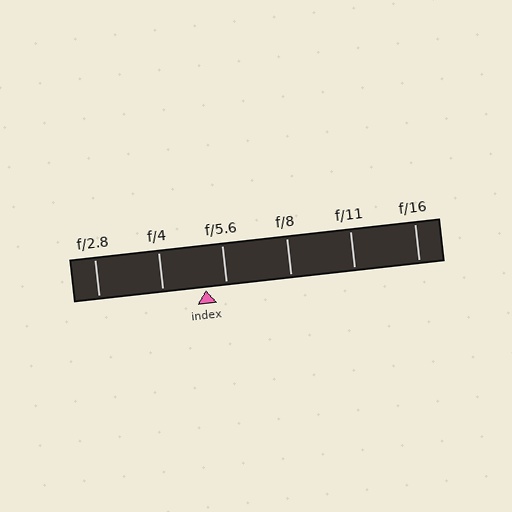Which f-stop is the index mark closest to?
The index mark is closest to f/5.6.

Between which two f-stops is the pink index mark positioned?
The index mark is between f/4 and f/5.6.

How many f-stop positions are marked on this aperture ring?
There are 6 f-stop positions marked.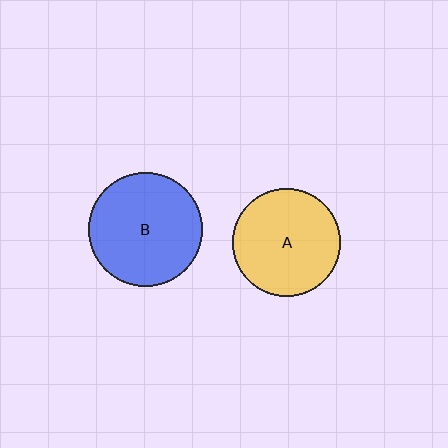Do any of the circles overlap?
No, none of the circles overlap.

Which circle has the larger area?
Circle B (blue).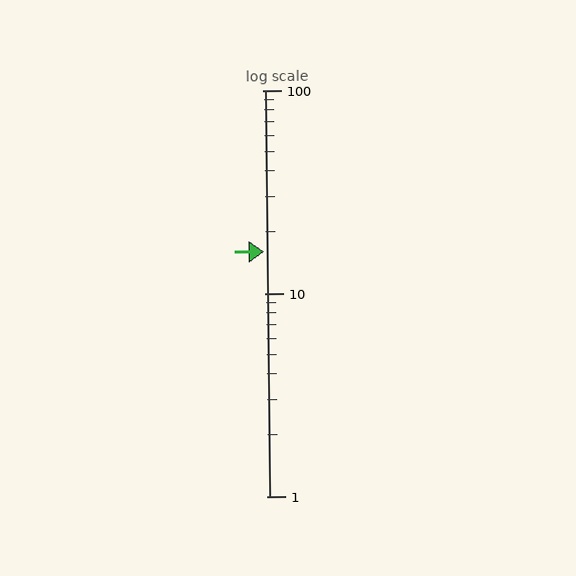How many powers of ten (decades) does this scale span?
The scale spans 2 decades, from 1 to 100.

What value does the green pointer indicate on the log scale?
The pointer indicates approximately 16.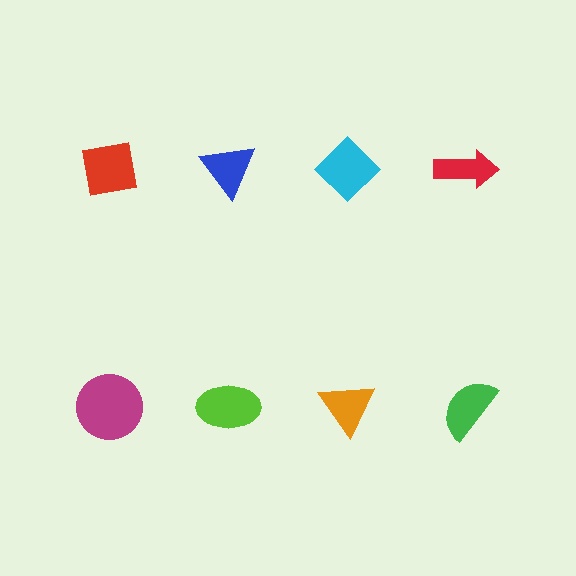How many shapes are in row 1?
4 shapes.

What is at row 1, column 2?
A blue triangle.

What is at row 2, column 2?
A lime ellipse.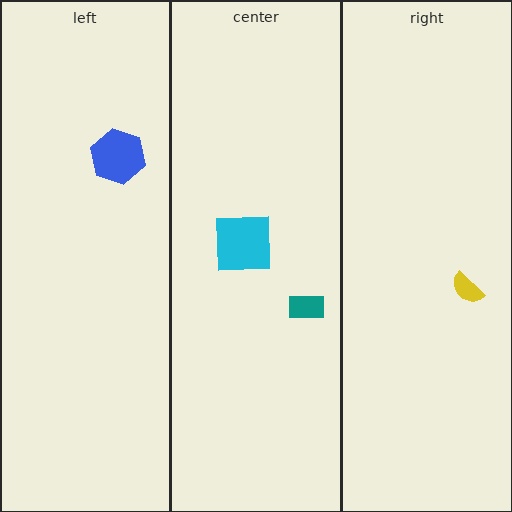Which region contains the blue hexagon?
The left region.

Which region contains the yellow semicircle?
The right region.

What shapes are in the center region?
The cyan square, the teal rectangle.